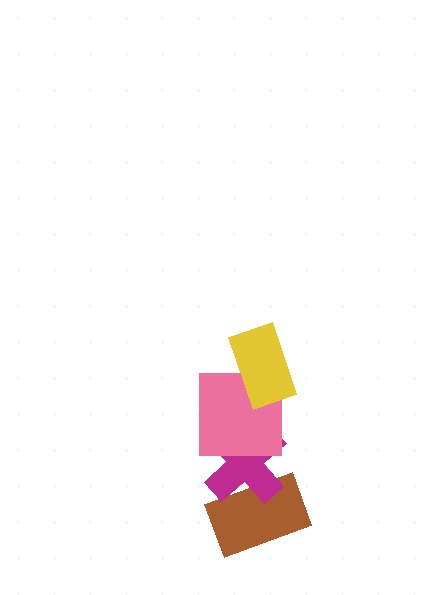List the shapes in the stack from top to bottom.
From top to bottom: the yellow rectangle, the pink square, the magenta cross, the brown rectangle.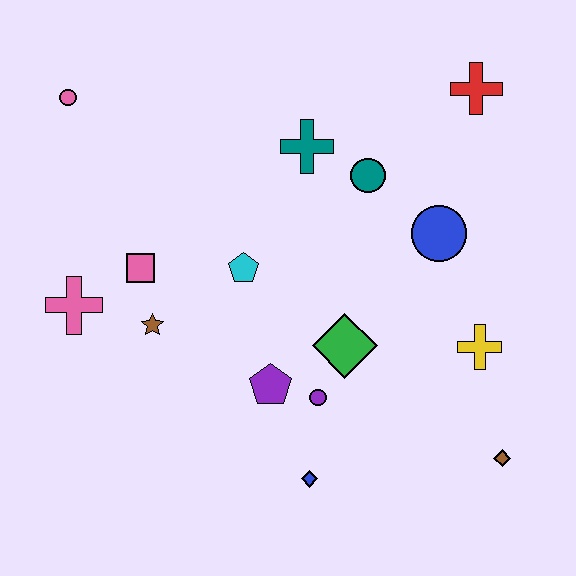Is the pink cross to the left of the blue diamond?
Yes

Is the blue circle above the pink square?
Yes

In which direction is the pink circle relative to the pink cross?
The pink circle is above the pink cross.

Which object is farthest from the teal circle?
The pink cross is farthest from the teal circle.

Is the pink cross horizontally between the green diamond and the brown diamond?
No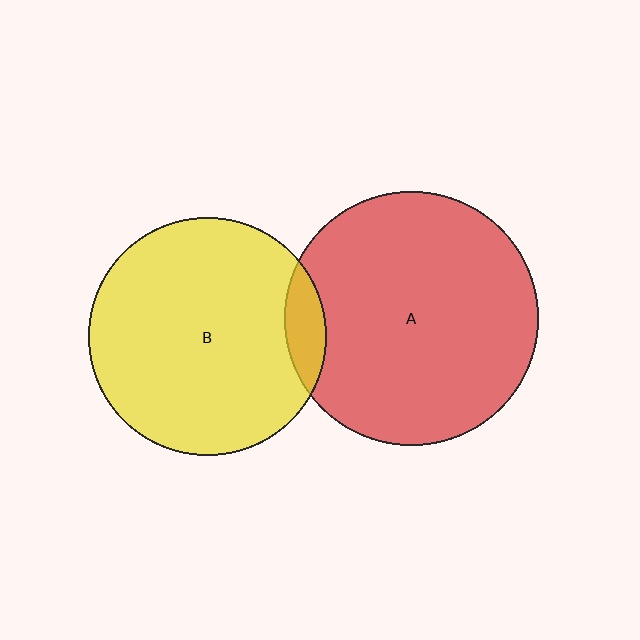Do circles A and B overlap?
Yes.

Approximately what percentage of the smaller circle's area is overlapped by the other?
Approximately 10%.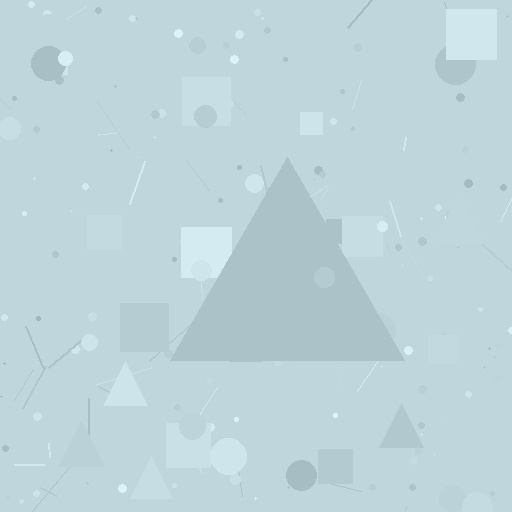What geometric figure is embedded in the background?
A triangle is embedded in the background.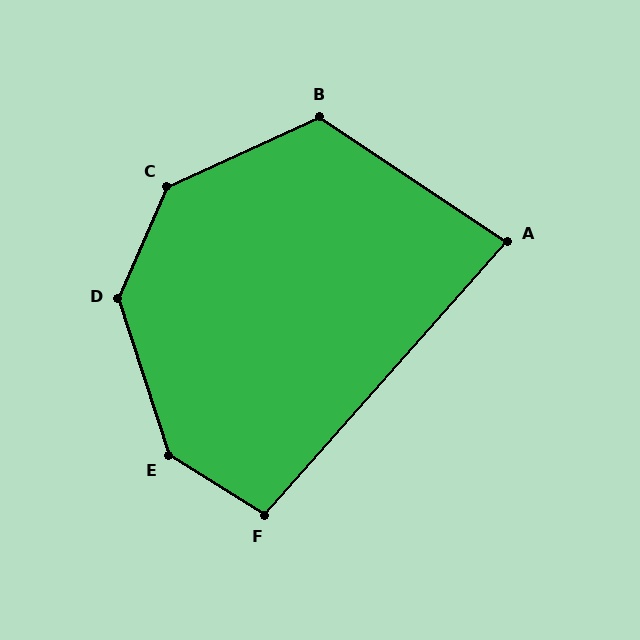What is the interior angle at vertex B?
Approximately 122 degrees (obtuse).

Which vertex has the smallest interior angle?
A, at approximately 82 degrees.